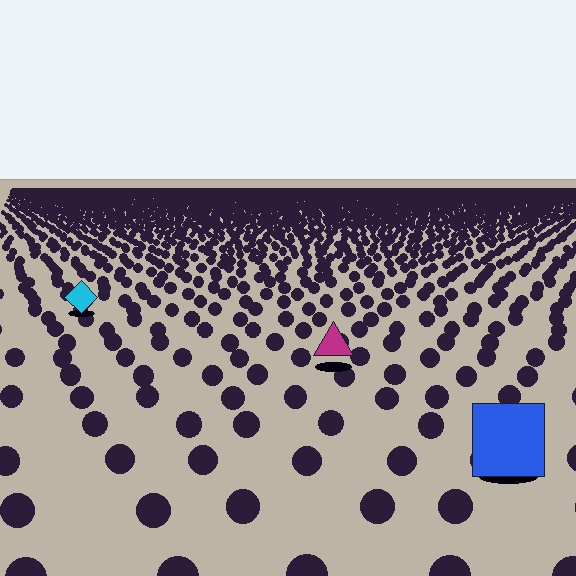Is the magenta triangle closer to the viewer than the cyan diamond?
Yes. The magenta triangle is closer — you can tell from the texture gradient: the ground texture is coarser near it.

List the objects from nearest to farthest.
From nearest to farthest: the blue square, the magenta triangle, the cyan diamond.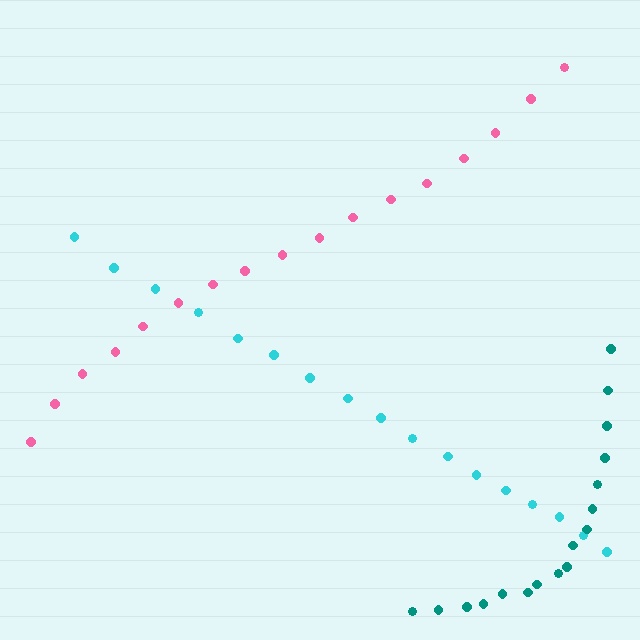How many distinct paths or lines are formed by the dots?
There are 3 distinct paths.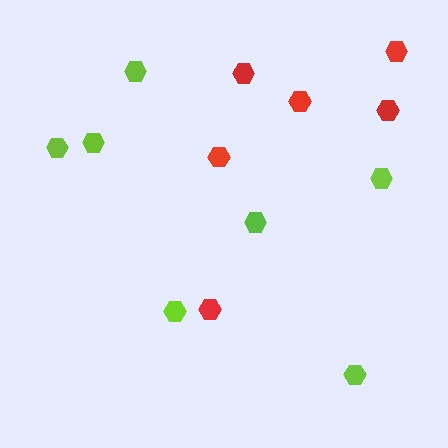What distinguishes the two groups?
There are 2 groups: one group of lime hexagons (7) and one group of red hexagons (6).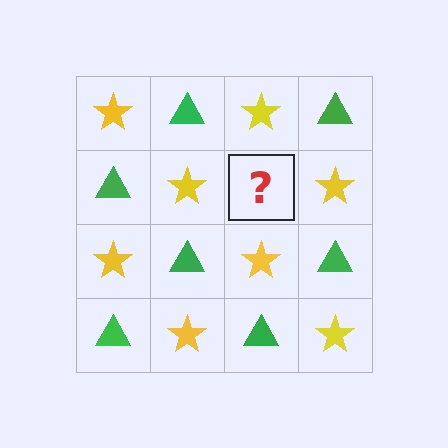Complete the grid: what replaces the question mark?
The question mark should be replaced with a green triangle.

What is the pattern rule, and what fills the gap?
The rule is that it alternates yellow star and green triangle in a checkerboard pattern. The gap should be filled with a green triangle.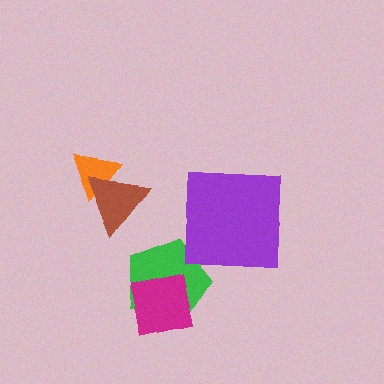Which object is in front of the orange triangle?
The brown triangle is in front of the orange triangle.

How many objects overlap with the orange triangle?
1 object overlaps with the orange triangle.